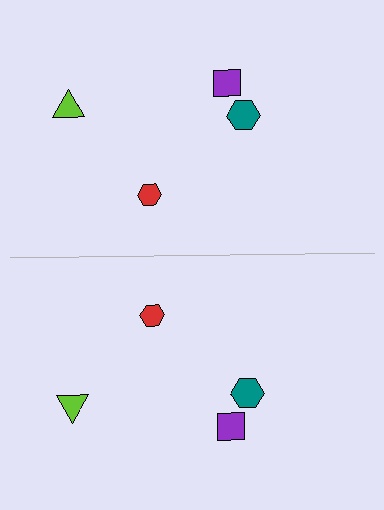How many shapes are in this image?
There are 8 shapes in this image.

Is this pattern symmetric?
Yes, this pattern has bilateral (reflection) symmetry.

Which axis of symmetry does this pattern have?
The pattern has a horizontal axis of symmetry running through the center of the image.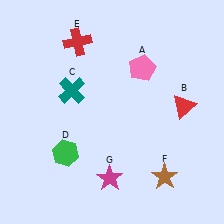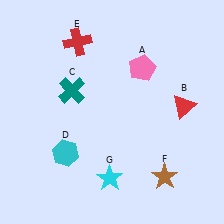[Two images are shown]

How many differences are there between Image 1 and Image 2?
There are 2 differences between the two images.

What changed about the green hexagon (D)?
In Image 1, D is green. In Image 2, it changed to cyan.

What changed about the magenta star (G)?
In Image 1, G is magenta. In Image 2, it changed to cyan.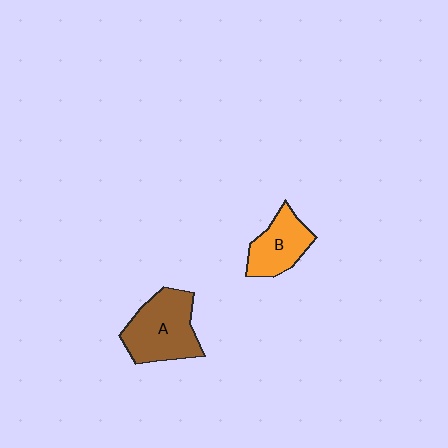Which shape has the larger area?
Shape A (brown).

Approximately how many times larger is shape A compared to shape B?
Approximately 1.4 times.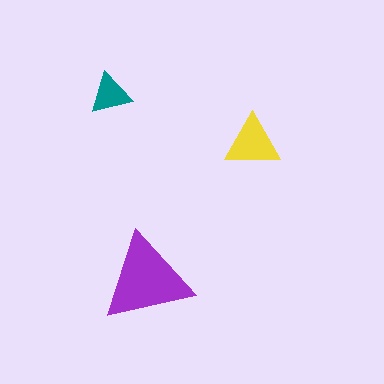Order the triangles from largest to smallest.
the purple one, the yellow one, the teal one.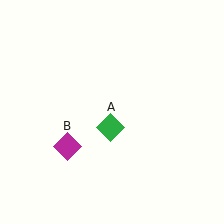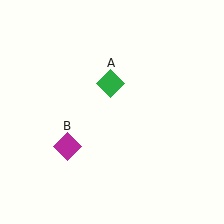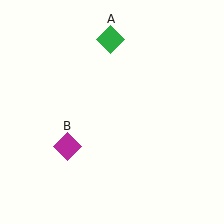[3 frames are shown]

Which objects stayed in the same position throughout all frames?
Magenta diamond (object B) remained stationary.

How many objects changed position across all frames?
1 object changed position: green diamond (object A).